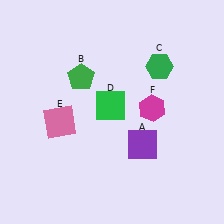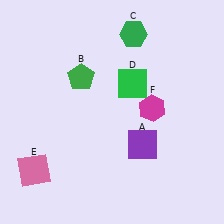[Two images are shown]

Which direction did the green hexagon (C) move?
The green hexagon (C) moved up.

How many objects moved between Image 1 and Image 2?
3 objects moved between the two images.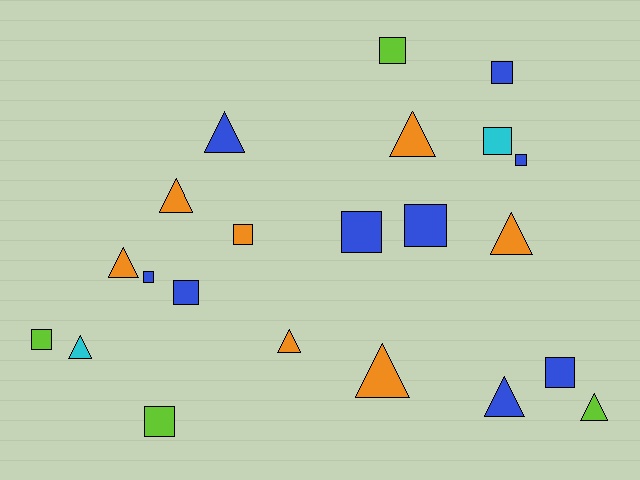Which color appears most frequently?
Blue, with 9 objects.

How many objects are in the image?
There are 22 objects.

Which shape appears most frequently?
Square, with 12 objects.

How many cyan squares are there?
There is 1 cyan square.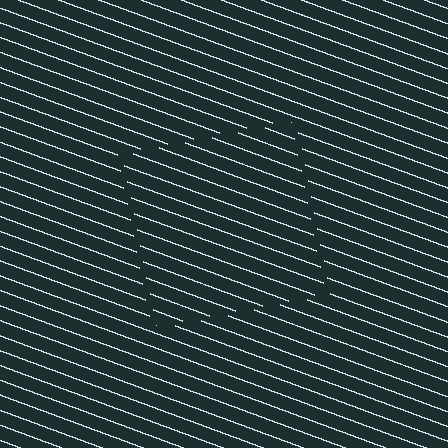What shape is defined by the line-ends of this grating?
An illusory square. The interior of the shape contains the same grating, shifted by half a period — the contour is defined by the phase discontinuity where line-ends from the inner and outer gratings abut.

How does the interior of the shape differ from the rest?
The interior of the shape contains the same grating, shifted by half a period — the contour is defined by the phase discontinuity where line-ends from the inner and outer gratings abut.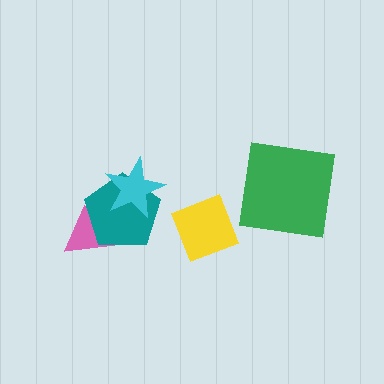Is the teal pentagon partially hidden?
Yes, it is partially covered by another shape.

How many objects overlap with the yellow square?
0 objects overlap with the yellow square.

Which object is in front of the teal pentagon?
The cyan star is in front of the teal pentagon.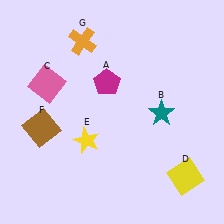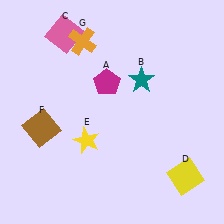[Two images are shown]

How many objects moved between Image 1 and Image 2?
2 objects moved between the two images.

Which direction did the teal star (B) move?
The teal star (B) moved up.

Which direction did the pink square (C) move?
The pink square (C) moved up.